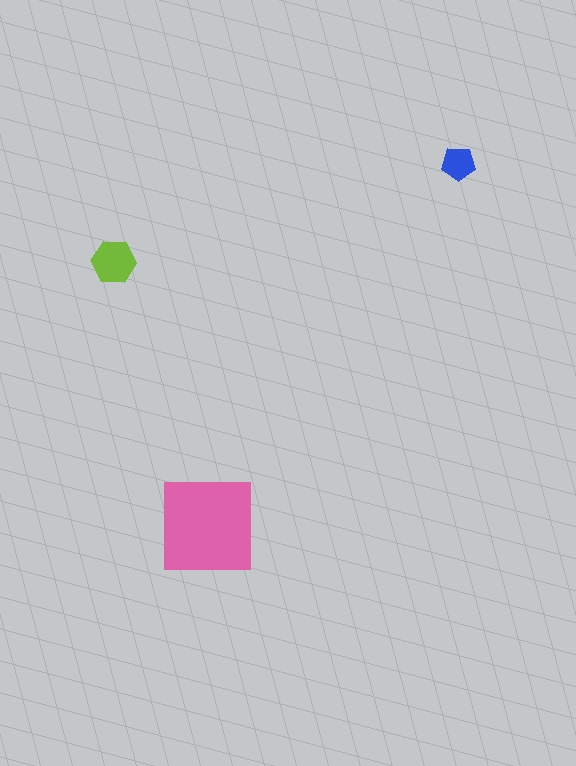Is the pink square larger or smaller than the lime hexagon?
Larger.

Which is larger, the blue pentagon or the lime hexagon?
The lime hexagon.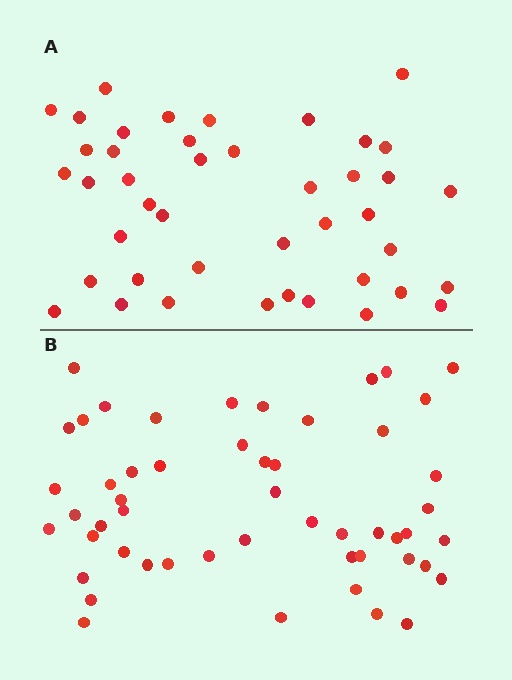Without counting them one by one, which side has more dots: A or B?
Region B (the bottom region) has more dots.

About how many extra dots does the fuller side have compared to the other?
Region B has roughly 8 or so more dots than region A.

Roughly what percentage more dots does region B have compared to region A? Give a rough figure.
About 20% more.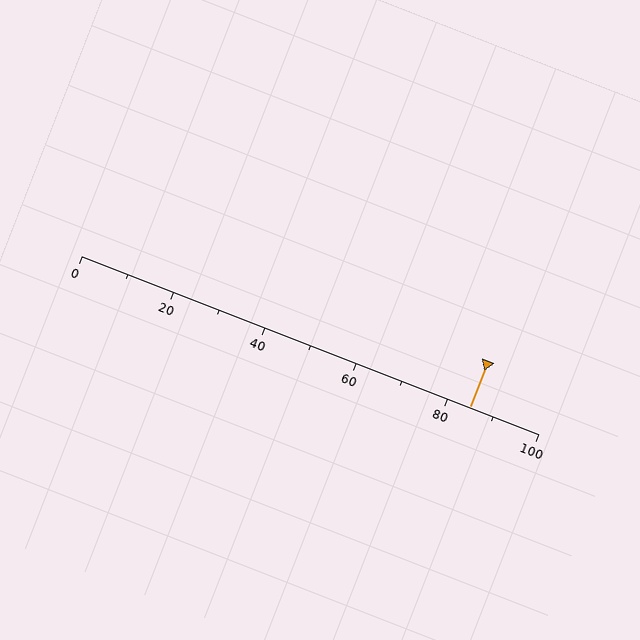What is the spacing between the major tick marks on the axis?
The major ticks are spaced 20 apart.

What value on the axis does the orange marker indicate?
The marker indicates approximately 85.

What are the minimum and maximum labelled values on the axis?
The axis runs from 0 to 100.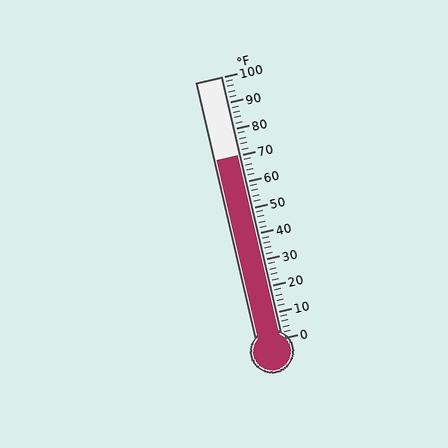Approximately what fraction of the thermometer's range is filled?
The thermometer is filled to approximately 70% of its range.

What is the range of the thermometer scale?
The thermometer scale ranges from 0°F to 100°F.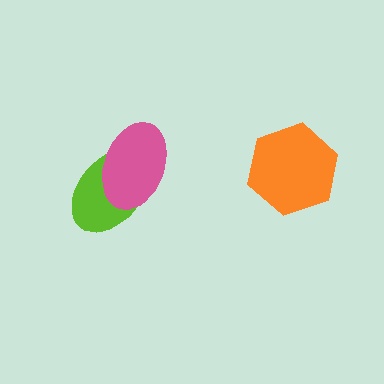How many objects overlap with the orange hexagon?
0 objects overlap with the orange hexagon.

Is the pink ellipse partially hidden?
No, no other shape covers it.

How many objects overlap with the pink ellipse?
1 object overlaps with the pink ellipse.